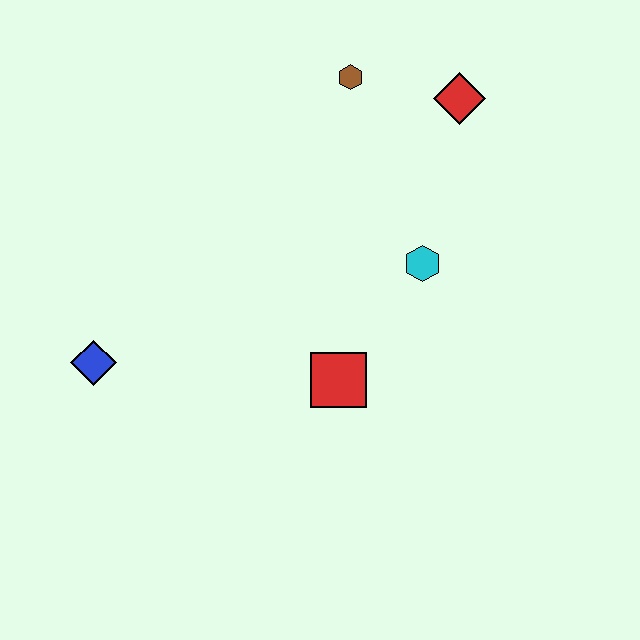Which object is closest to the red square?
The cyan hexagon is closest to the red square.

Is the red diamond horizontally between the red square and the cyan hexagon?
No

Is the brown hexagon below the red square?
No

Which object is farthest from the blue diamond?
The red diamond is farthest from the blue diamond.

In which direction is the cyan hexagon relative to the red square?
The cyan hexagon is above the red square.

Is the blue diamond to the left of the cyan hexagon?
Yes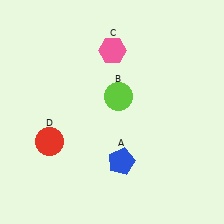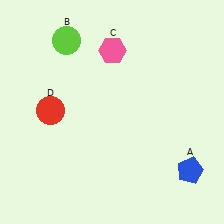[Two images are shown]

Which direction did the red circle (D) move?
The red circle (D) moved up.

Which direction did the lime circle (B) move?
The lime circle (B) moved up.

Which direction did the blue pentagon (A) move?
The blue pentagon (A) moved right.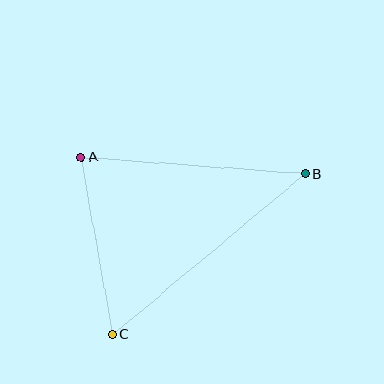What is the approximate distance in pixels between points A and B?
The distance between A and B is approximately 224 pixels.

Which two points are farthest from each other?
Points B and C are farthest from each other.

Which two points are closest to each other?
Points A and C are closest to each other.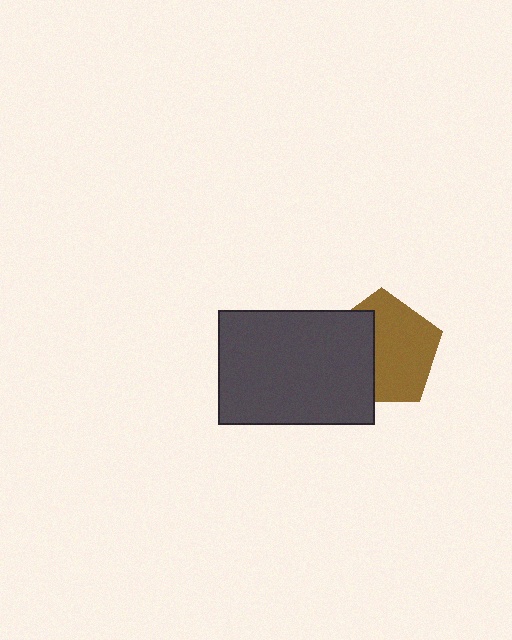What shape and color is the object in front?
The object in front is a dark gray rectangle.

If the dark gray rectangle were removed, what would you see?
You would see the complete brown pentagon.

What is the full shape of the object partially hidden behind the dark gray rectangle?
The partially hidden object is a brown pentagon.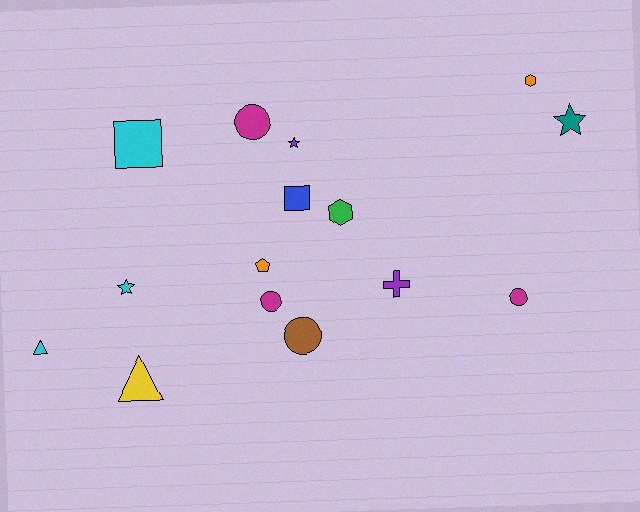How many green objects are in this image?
There is 1 green object.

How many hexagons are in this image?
There are 2 hexagons.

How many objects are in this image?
There are 15 objects.